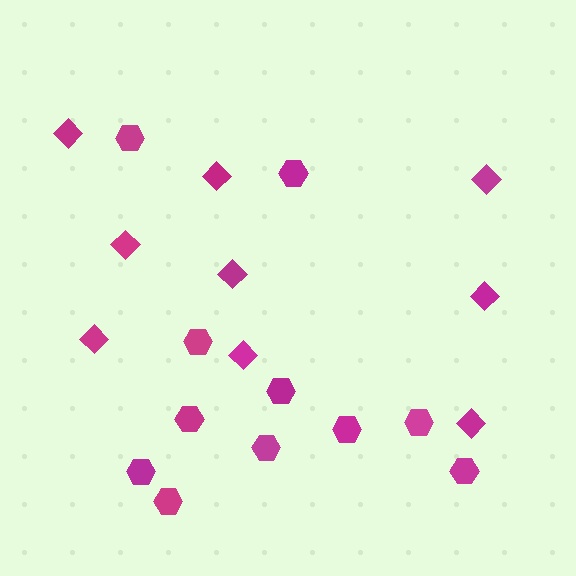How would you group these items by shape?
There are 2 groups: one group of diamonds (9) and one group of hexagons (11).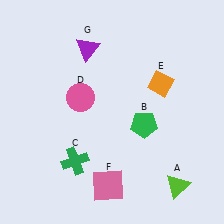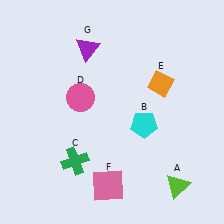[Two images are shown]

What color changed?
The pentagon (B) changed from green in Image 1 to cyan in Image 2.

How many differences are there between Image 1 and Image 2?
There is 1 difference between the two images.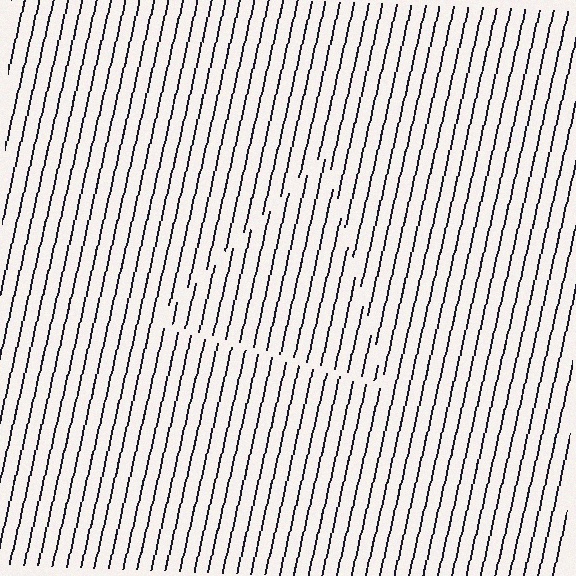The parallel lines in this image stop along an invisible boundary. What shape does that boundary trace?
An illusory triangle. The interior of the shape contains the same grating, shifted by half a period — the contour is defined by the phase discontinuity where line-ends from the inner and outer gratings abut.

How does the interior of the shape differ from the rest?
The interior of the shape contains the same grating, shifted by half a period — the contour is defined by the phase discontinuity where line-ends from the inner and outer gratings abut.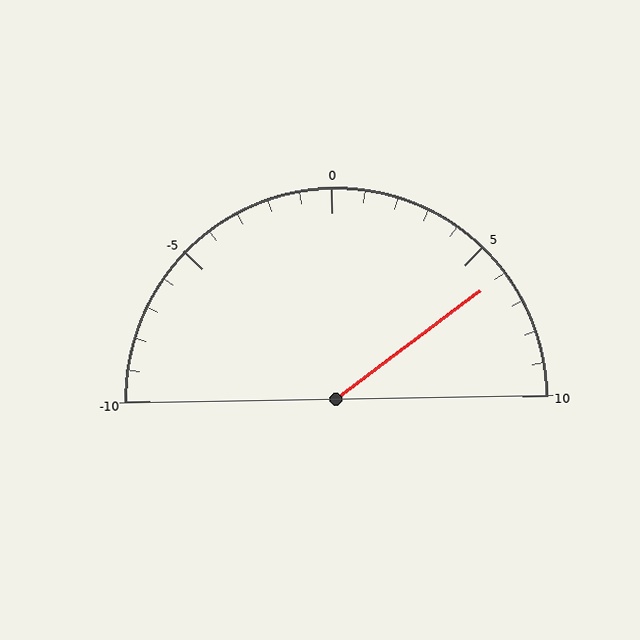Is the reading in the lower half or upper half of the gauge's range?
The reading is in the upper half of the range (-10 to 10).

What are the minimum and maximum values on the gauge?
The gauge ranges from -10 to 10.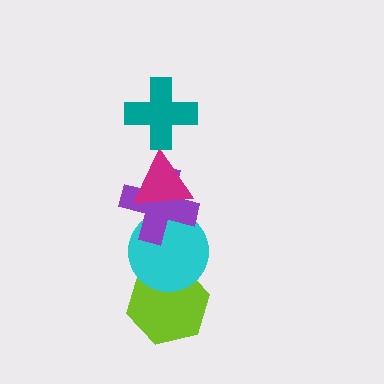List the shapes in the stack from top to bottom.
From top to bottom: the teal cross, the magenta triangle, the purple cross, the cyan circle, the lime hexagon.